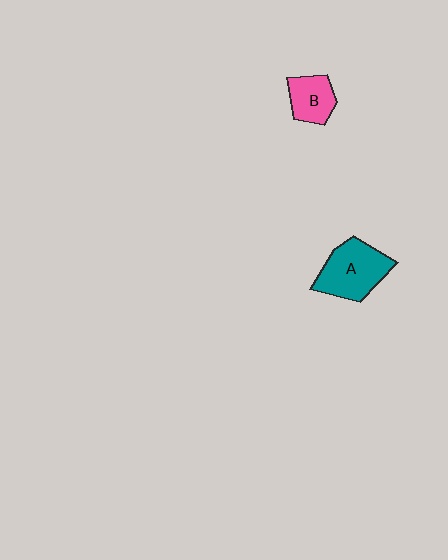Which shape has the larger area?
Shape A (teal).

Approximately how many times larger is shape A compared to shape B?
Approximately 1.7 times.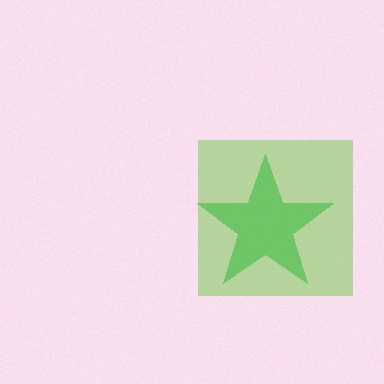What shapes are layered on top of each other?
The layered shapes are: a green star, a lime square.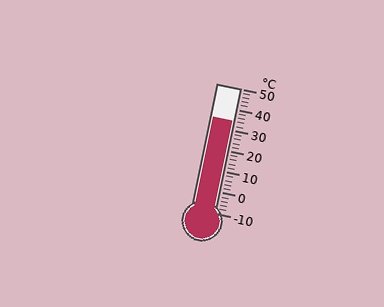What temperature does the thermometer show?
The thermometer shows approximately 34°C.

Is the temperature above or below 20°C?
The temperature is above 20°C.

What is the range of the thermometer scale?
The thermometer scale ranges from -10°C to 50°C.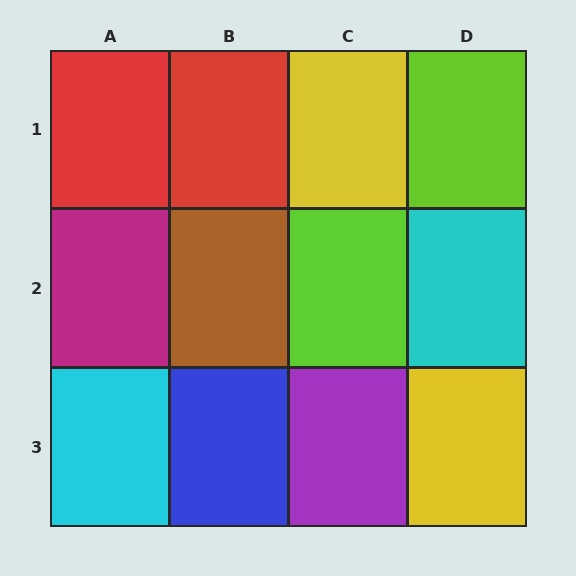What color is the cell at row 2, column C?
Lime.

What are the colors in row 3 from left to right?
Cyan, blue, purple, yellow.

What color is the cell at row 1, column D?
Lime.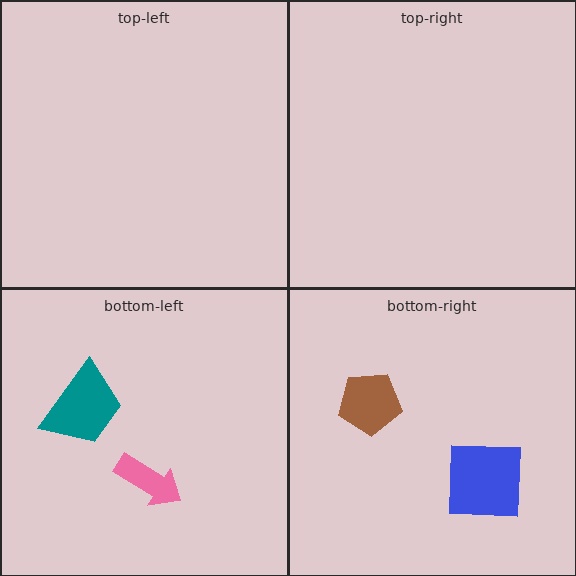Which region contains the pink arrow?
The bottom-left region.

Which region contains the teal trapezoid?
The bottom-left region.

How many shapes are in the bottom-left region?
2.